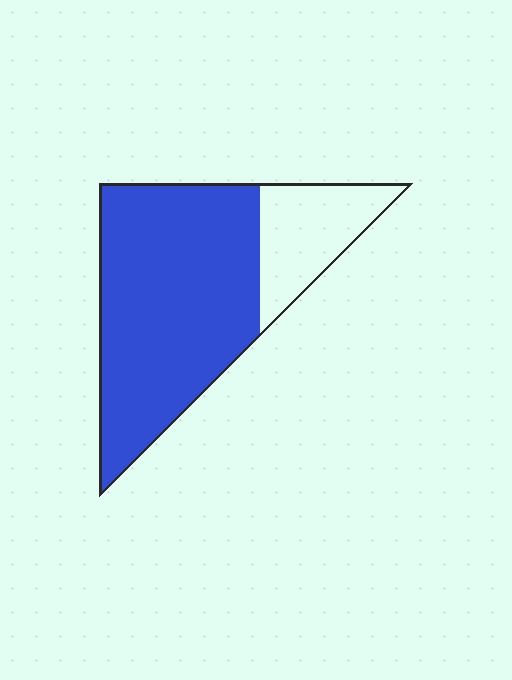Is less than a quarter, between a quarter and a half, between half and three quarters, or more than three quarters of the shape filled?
More than three quarters.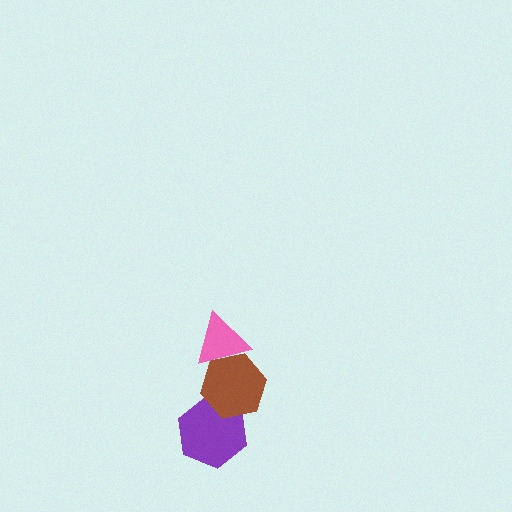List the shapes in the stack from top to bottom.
From top to bottom: the pink triangle, the brown hexagon, the purple hexagon.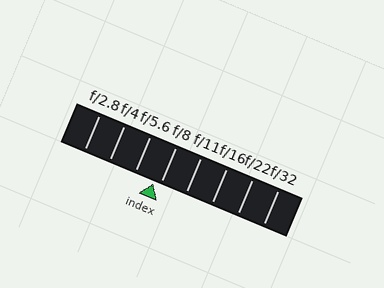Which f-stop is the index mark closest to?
The index mark is closest to f/8.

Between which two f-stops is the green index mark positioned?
The index mark is between f/5.6 and f/8.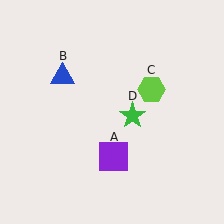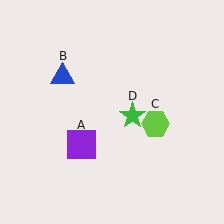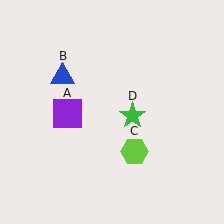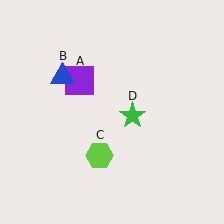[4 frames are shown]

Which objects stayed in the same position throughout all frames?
Blue triangle (object B) and green star (object D) remained stationary.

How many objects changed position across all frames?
2 objects changed position: purple square (object A), lime hexagon (object C).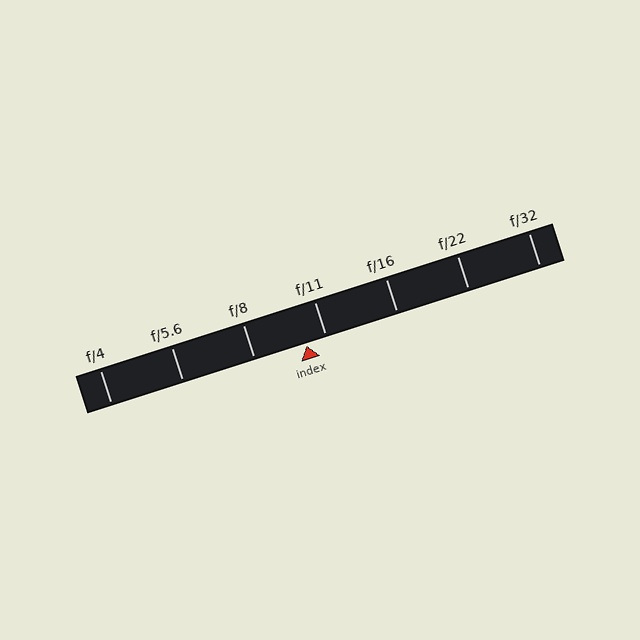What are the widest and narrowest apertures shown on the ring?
The widest aperture shown is f/4 and the narrowest is f/32.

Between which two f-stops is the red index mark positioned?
The index mark is between f/8 and f/11.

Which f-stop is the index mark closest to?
The index mark is closest to f/11.